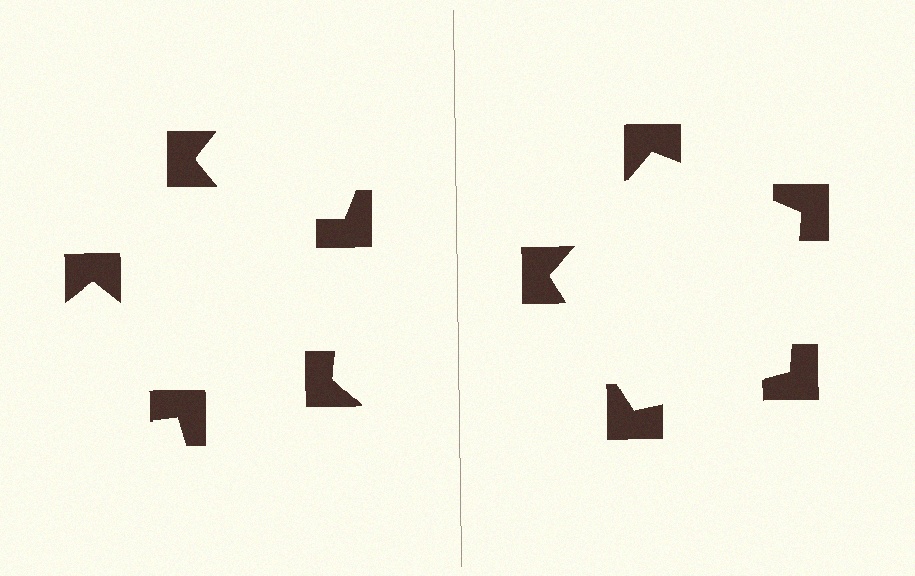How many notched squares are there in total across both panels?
10 — 5 on each side.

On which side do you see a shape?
An illusory pentagon appears on the right side. On the left side the wedge cuts are rotated, so no coherent shape forms.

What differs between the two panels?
The notched squares are positioned identically on both sides; only the wedge orientations differ. On the right they align to a pentagon; on the left they are misaligned.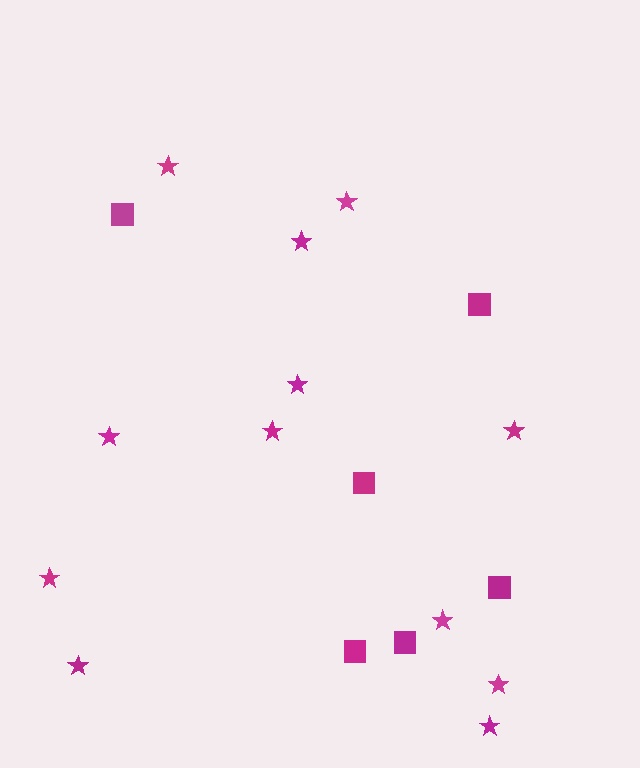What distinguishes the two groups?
There are 2 groups: one group of squares (6) and one group of stars (12).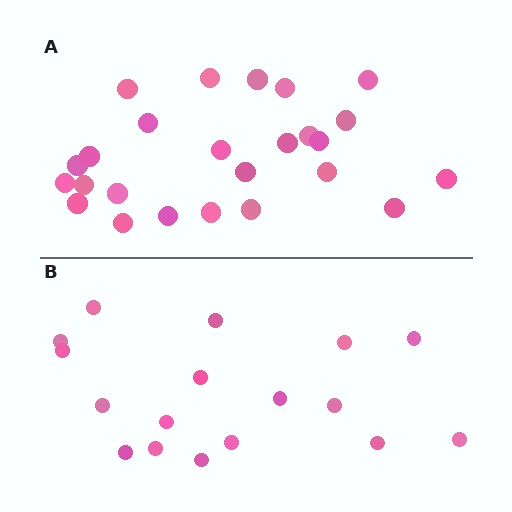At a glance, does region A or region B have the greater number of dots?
Region A (the top region) has more dots.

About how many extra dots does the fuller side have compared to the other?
Region A has roughly 8 or so more dots than region B.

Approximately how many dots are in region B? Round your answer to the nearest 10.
About 20 dots. (The exact count is 17, which rounds to 20.)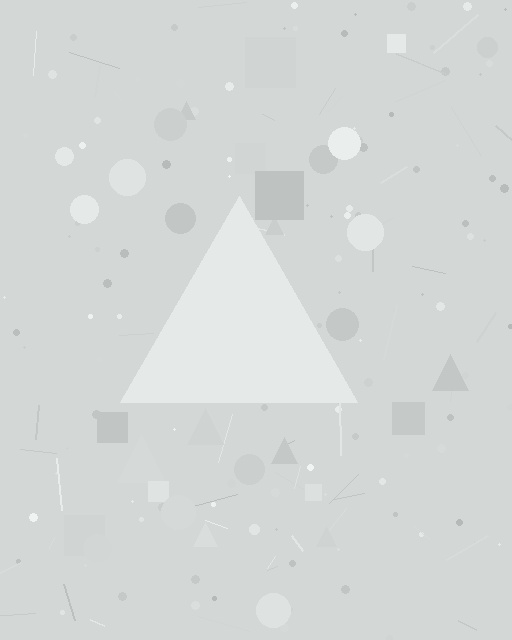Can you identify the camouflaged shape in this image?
The camouflaged shape is a triangle.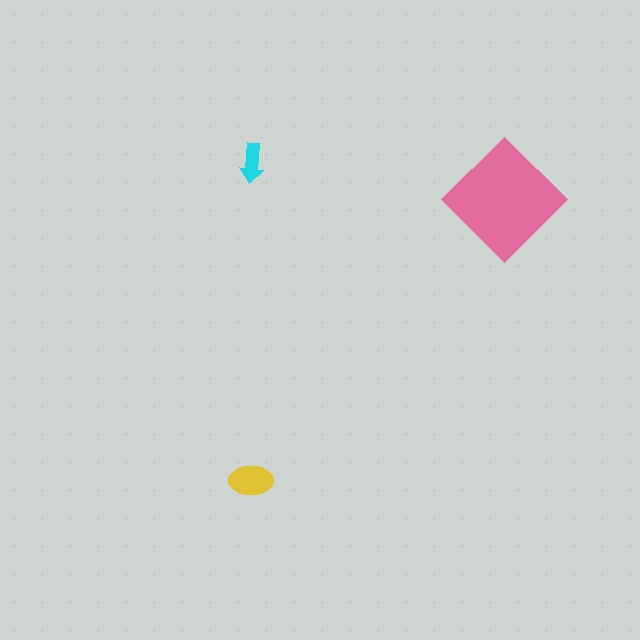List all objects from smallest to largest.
The cyan arrow, the yellow ellipse, the pink diamond.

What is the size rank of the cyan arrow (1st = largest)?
3rd.